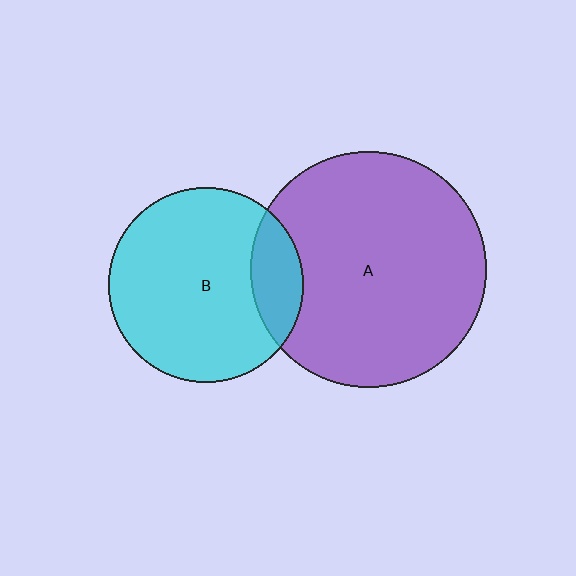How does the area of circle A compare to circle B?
Approximately 1.5 times.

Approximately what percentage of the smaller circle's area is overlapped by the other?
Approximately 15%.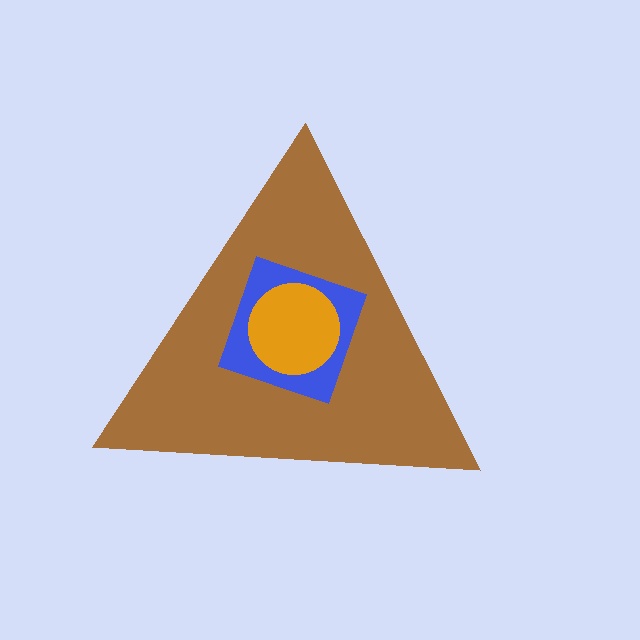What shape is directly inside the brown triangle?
The blue diamond.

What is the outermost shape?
The brown triangle.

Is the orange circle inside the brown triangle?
Yes.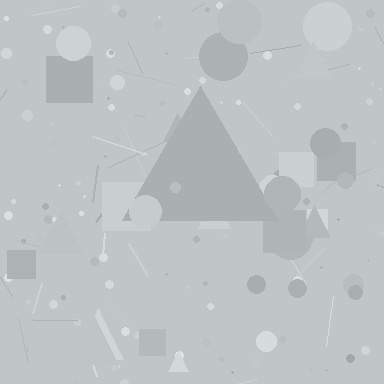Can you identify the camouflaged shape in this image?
The camouflaged shape is a triangle.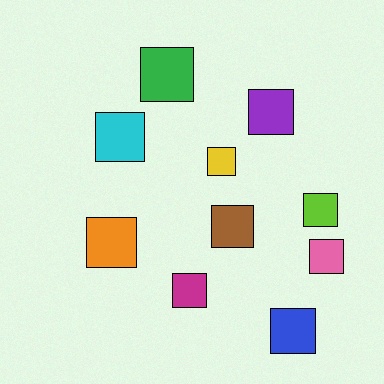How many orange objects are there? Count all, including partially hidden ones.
There is 1 orange object.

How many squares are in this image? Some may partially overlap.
There are 10 squares.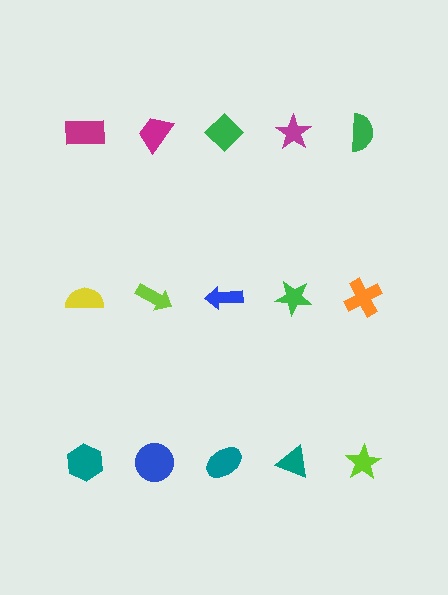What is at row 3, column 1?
A teal hexagon.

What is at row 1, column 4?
A magenta star.